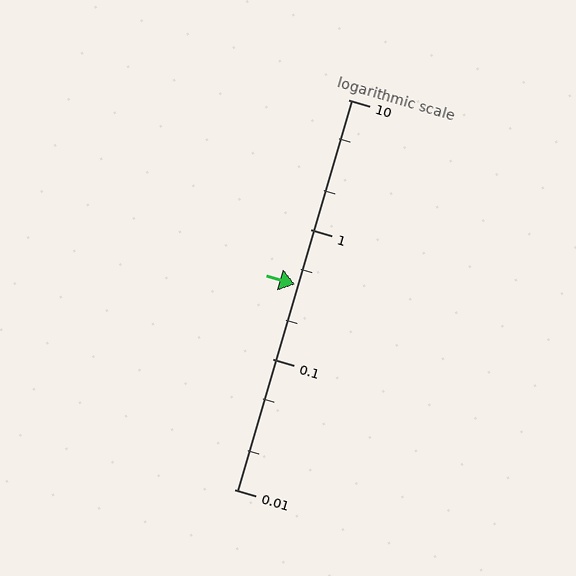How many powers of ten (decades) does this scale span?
The scale spans 3 decades, from 0.01 to 10.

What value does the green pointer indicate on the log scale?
The pointer indicates approximately 0.38.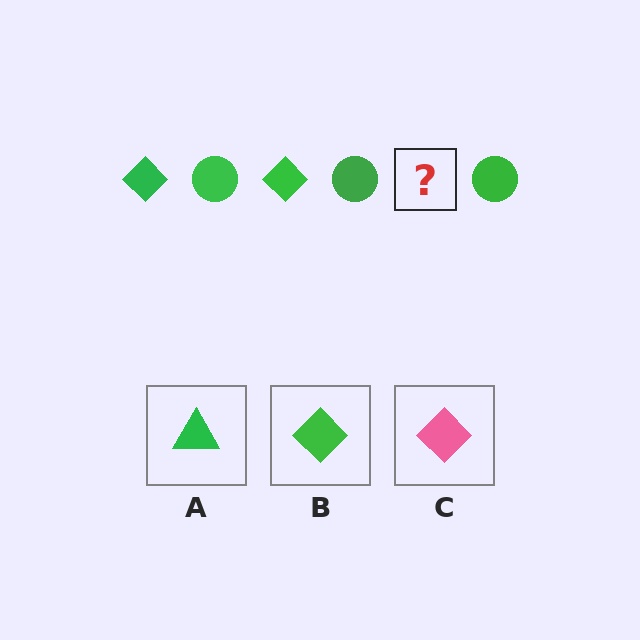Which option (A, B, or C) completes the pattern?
B.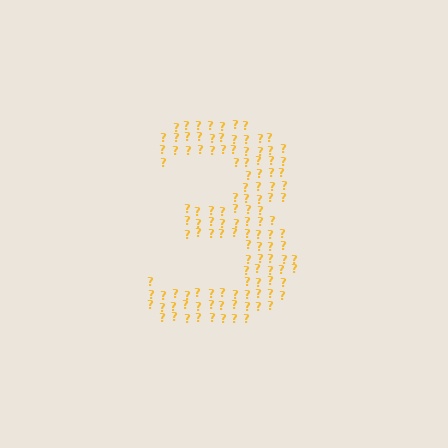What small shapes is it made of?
It is made of small question marks.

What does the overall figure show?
The overall figure shows the digit 3.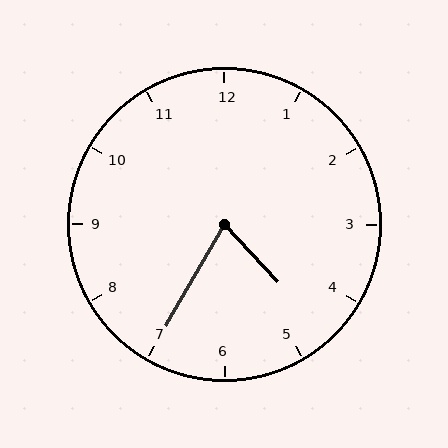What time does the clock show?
4:35.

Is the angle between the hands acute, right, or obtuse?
It is acute.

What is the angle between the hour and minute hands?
Approximately 72 degrees.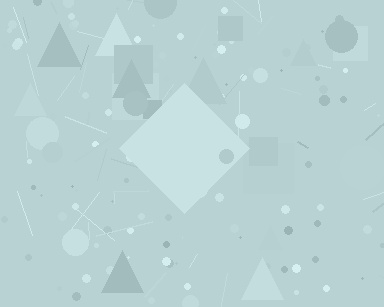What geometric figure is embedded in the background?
A diamond is embedded in the background.